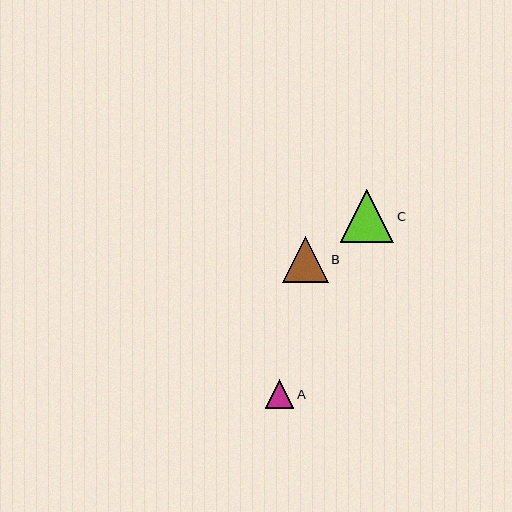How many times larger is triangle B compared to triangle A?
Triangle B is approximately 1.6 times the size of triangle A.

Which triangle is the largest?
Triangle C is the largest with a size of approximately 53 pixels.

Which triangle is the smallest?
Triangle A is the smallest with a size of approximately 29 pixels.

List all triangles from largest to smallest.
From largest to smallest: C, B, A.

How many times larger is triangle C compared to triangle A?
Triangle C is approximately 1.9 times the size of triangle A.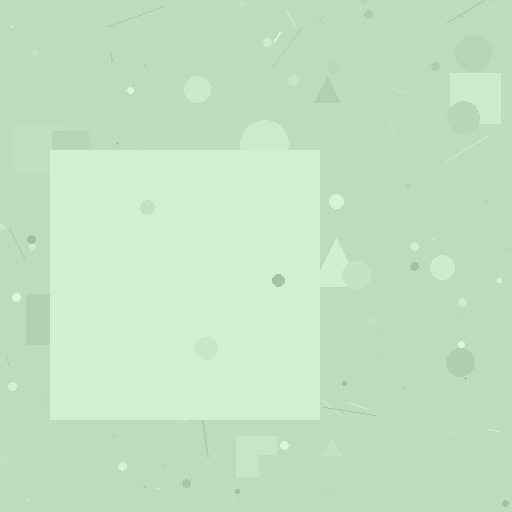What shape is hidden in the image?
A square is hidden in the image.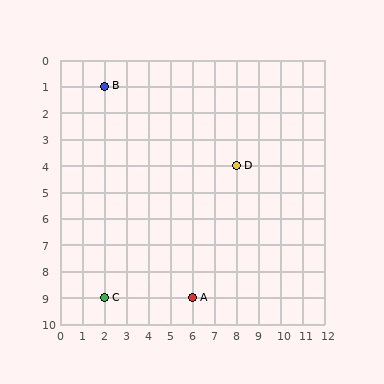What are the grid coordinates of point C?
Point C is at grid coordinates (2, 9).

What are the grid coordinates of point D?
Point D is at grid coordinates (8, 4).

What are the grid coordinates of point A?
Point A is at grid coordinates (6, 9).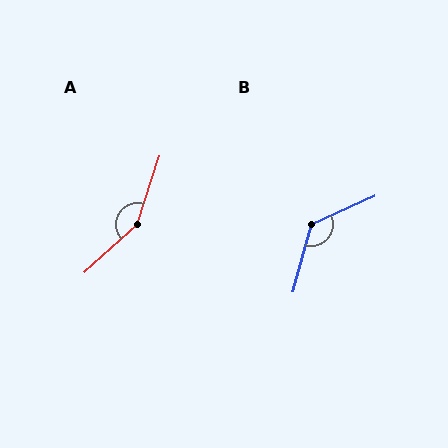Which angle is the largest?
A, at approximately 150 degrees.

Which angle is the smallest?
B, at approximately 130 degrees.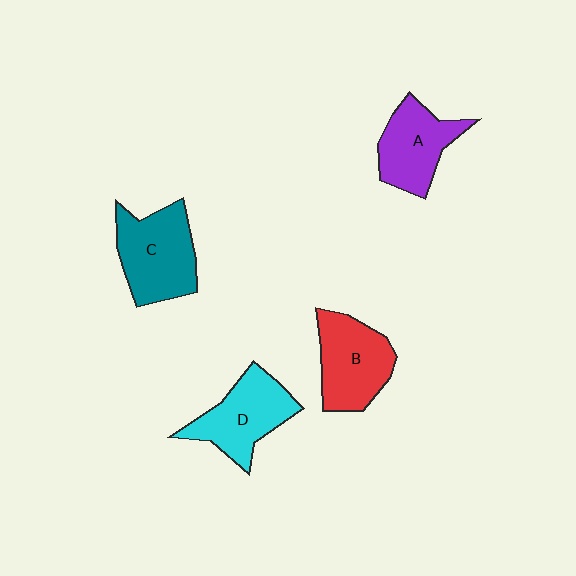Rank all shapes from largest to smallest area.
From largest to smallest: C (teal), B (red), D (cyan), A (purple).